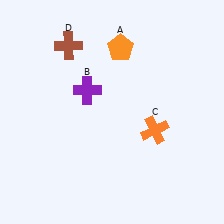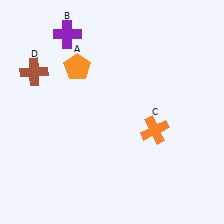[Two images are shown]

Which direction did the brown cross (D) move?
The brown cross (D) moved left.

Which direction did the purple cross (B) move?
The purple cross (B) moved up.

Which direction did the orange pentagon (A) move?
The orange pentagon (A) moved left.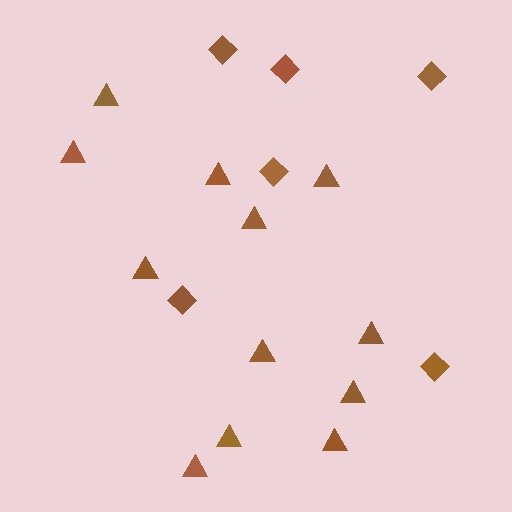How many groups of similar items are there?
There are 2 groups: one group of diamonds (6) and one group of triangles (12).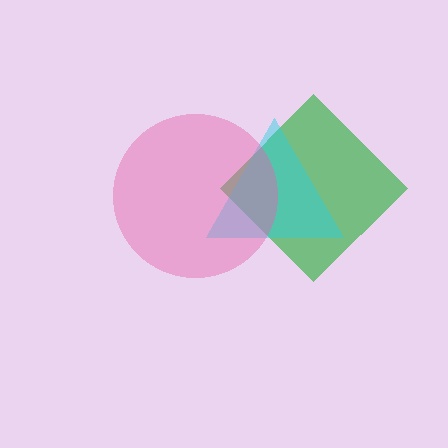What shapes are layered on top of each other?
The layered shapes are: a green diamond, a cyan triangle, a pink circle.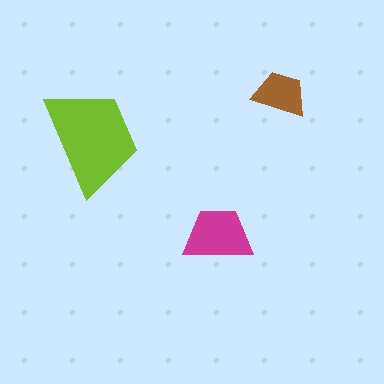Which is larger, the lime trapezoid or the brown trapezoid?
The lime one.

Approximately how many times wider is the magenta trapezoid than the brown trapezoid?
About 1.5 times wider.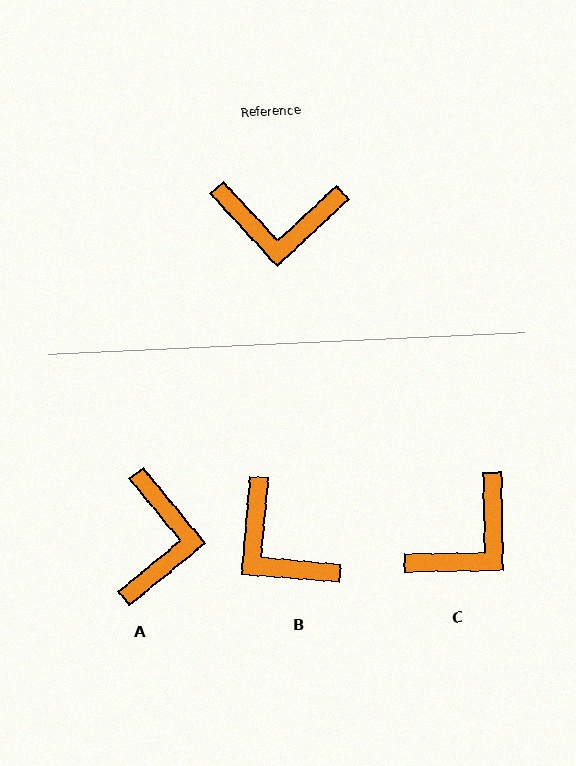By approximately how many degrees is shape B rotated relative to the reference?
Approximately 48 degrees clockwise.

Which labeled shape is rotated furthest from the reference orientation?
A, about 87 degrees away.